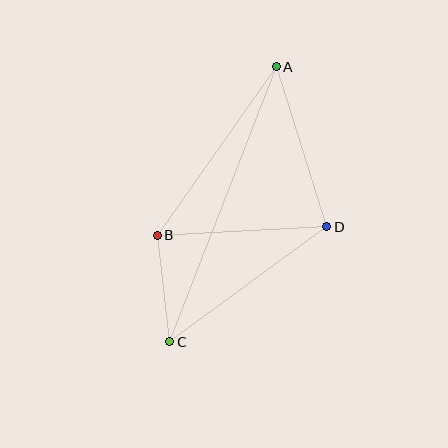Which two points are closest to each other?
Points B and C are closest to each other.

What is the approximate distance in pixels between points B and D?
The distance between B and D is approximately 170 pixels.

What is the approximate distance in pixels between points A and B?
The distance between A and B is approximately 206 pixels.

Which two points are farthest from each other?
Points A and C are farthest from each other.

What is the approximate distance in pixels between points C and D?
The distance between C and D is approximately 194 pixels.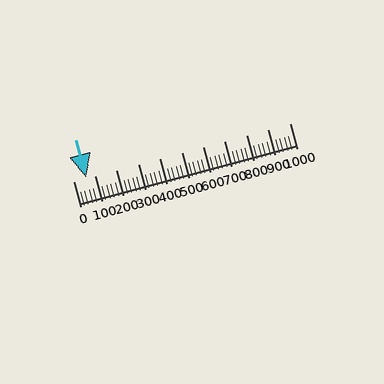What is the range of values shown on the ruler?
The ruler shows values from 0 to 1000.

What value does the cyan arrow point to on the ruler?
The cyan arrow points to approximately 60.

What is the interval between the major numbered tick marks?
The major tick marks are spaced 100 units apart.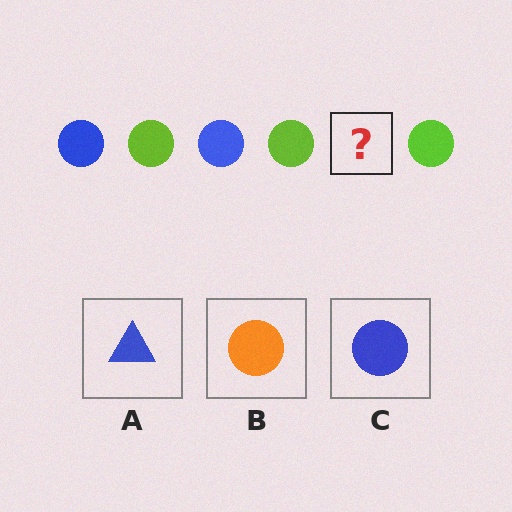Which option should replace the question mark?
Option C.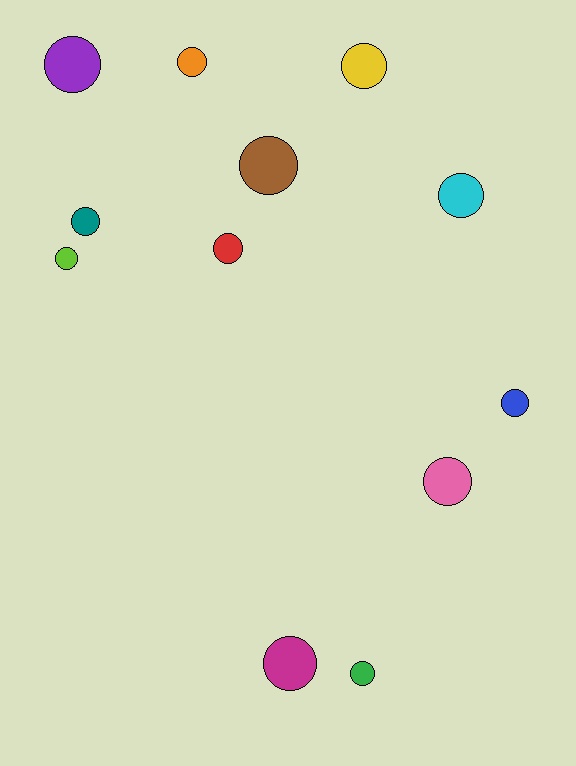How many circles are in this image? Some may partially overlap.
There are 12 circles.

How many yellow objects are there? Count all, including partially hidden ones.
There is 1 yellow object.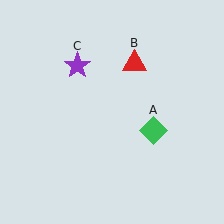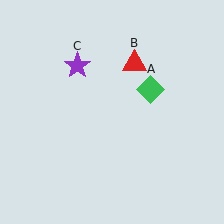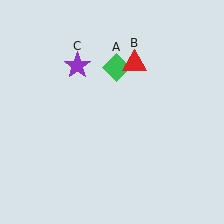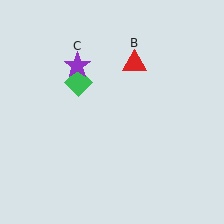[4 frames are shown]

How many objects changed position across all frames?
1 object changed position: green diamond (object A).